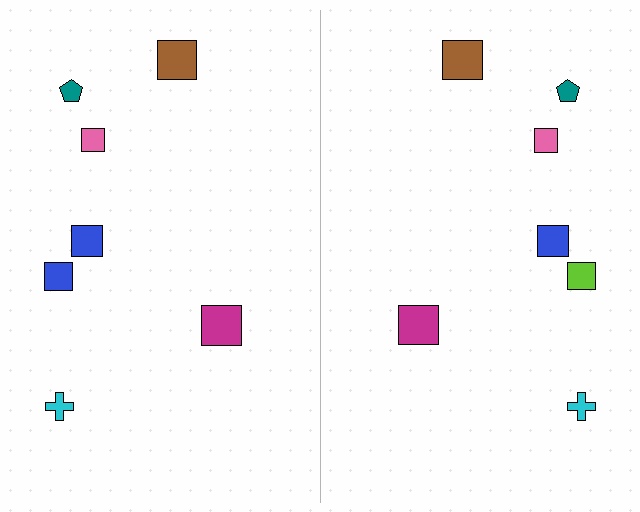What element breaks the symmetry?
The lime square on the right side breaks the symmetry — its mirror counterpart is blue.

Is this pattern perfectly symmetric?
No, the pattern is not perfectly symmetric. The lime square on the right side breaks the symmetry — its mirror counterpart is blue.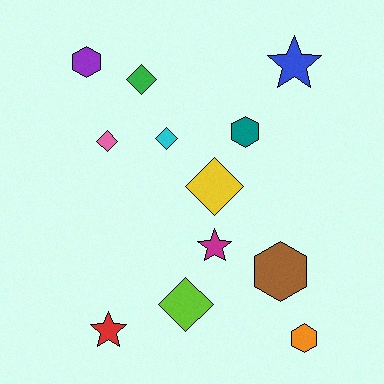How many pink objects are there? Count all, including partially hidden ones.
There is 1 pink object.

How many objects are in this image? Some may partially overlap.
There are 12 objects.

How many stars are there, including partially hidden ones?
There are 3 stars.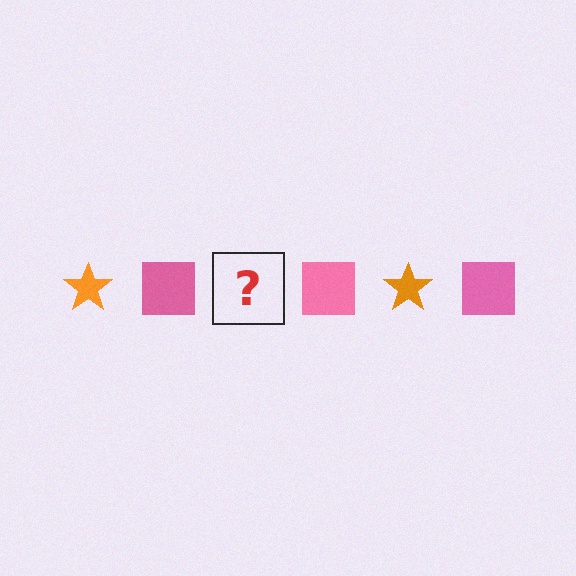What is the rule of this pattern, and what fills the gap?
The rule is that the pattern alternates between orange star and pink square. The gap should be filled with an orange star.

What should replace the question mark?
The question mark should be replaced with an orange star.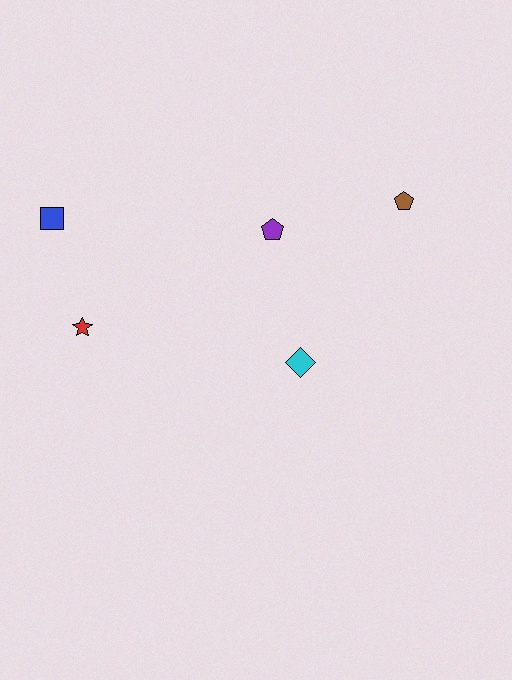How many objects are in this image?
There are 5 objects.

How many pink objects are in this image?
There are no pink objects.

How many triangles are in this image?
There are no triangles.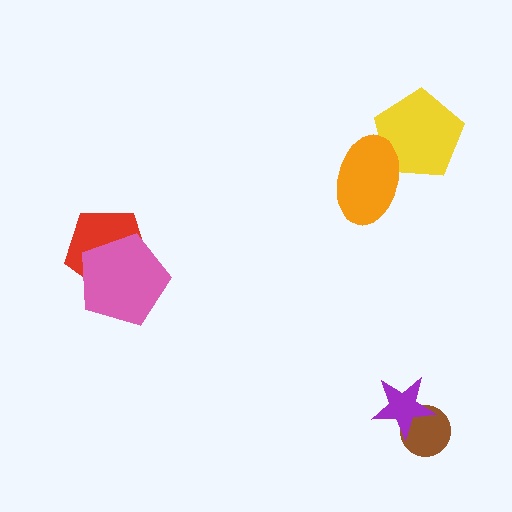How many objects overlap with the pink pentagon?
1 object overlaps with the pink pentagon.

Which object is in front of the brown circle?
The purple star is in front of the brown circle.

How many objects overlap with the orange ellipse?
1 object overlaps with the orange ellipse.